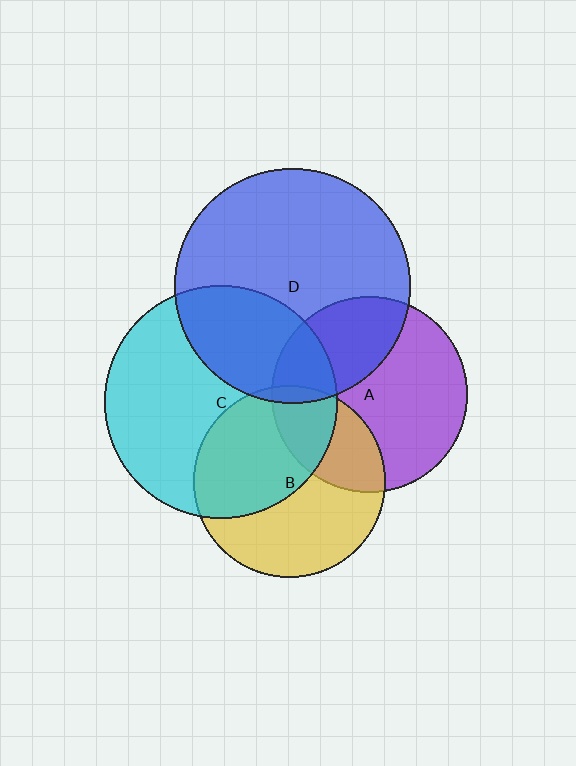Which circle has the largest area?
Circle D (blue).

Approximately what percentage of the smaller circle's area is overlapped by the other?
Approximately 30%.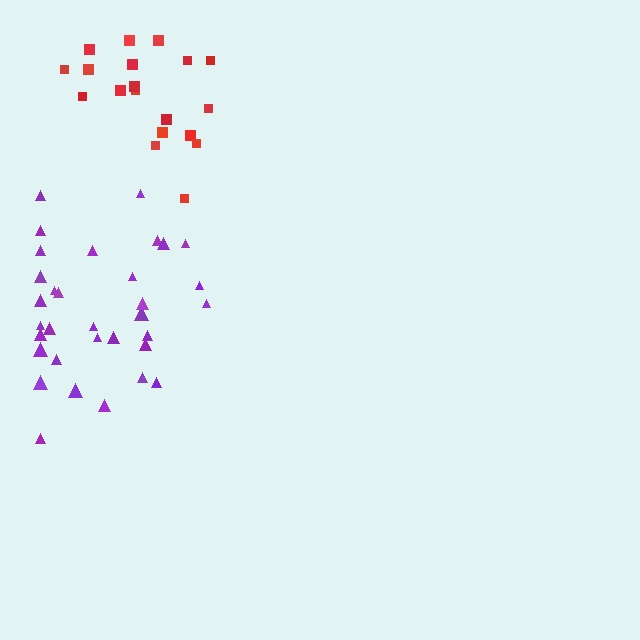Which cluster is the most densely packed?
Red.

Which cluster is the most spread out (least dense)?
Purple.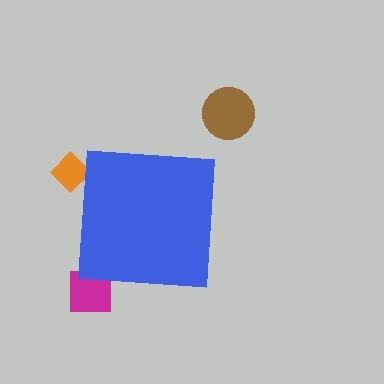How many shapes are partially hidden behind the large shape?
2 shapes are partially hidden.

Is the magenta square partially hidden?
Yes, the magenta square is partially hidden behind the blue square.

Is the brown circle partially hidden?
No, the brown circle is fully visible.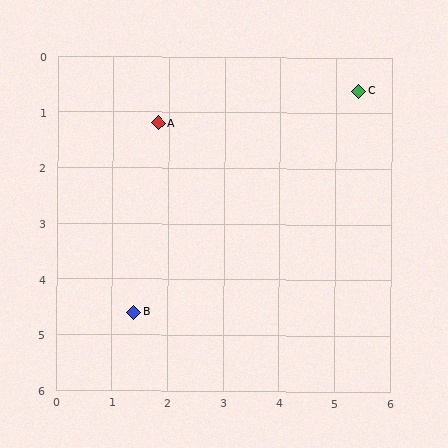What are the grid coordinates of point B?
Point B is at approximately (1.4, 4.6).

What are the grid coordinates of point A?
Point A is at approximately (1.8, 1.2).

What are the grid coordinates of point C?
Point C is at approximately (5.4, 0.6).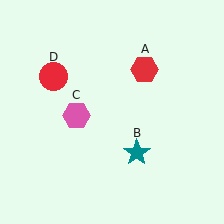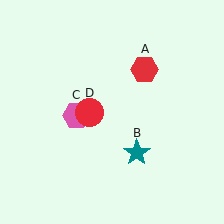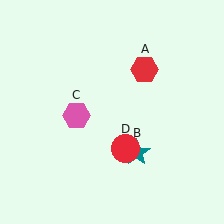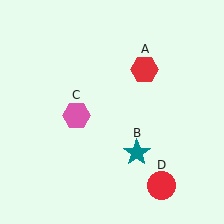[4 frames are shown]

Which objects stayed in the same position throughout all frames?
Red hexagon (object A) and teal star (object B) and pink hexagon (object C) remained stationary.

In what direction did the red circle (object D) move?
The red circle (object D) moved down and to the right.